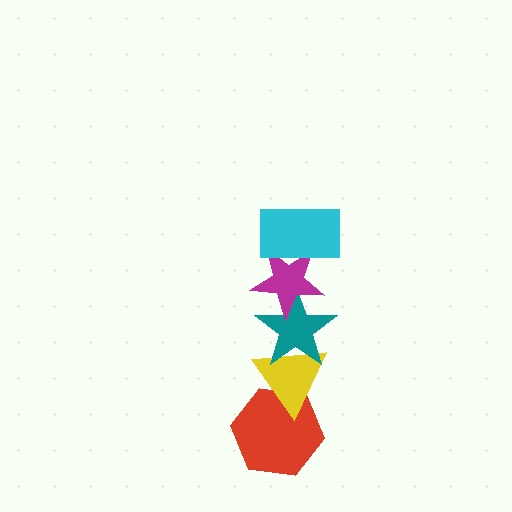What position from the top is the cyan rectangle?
The cyan rectangle is 1st from the top.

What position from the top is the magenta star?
The magenta star is 2nd from the top.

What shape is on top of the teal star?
The magenta star is on top of the teal star.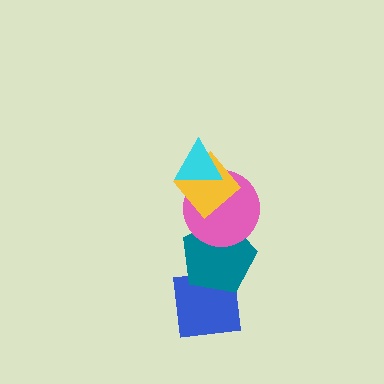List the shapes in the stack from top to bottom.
From top to bottom: the cyan triangle, the yellow diamond, the pink circle, the teal pentagon, the blue square.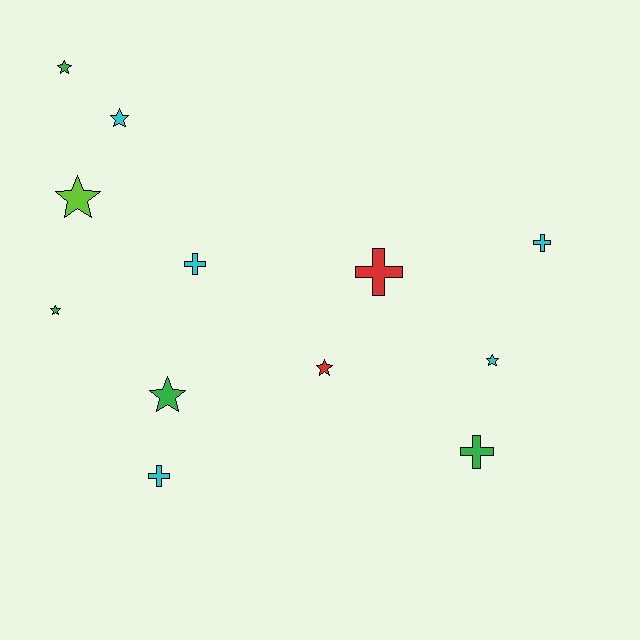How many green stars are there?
There are 3 green stars.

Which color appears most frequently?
Cyan, with 5 objects.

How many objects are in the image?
There are 12 objects.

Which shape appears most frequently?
Star, with 7 objects.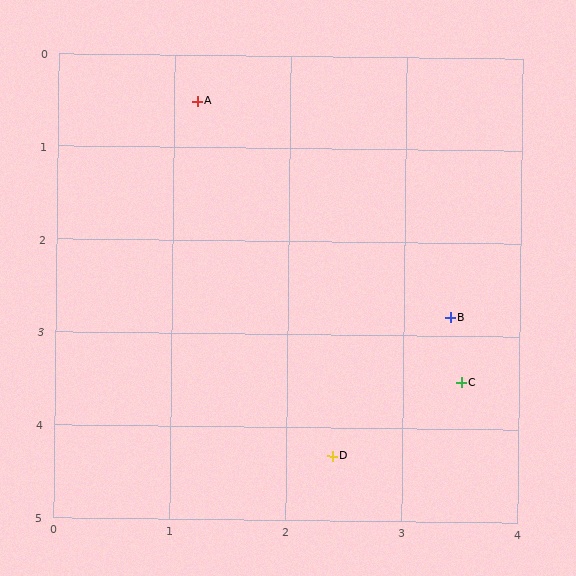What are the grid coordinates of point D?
Point D is at approximately (2.4, 4.3).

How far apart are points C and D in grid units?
Points C and D are about 1.4 grid units apart.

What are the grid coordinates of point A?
Point A is at approximately (1.2, 0.5).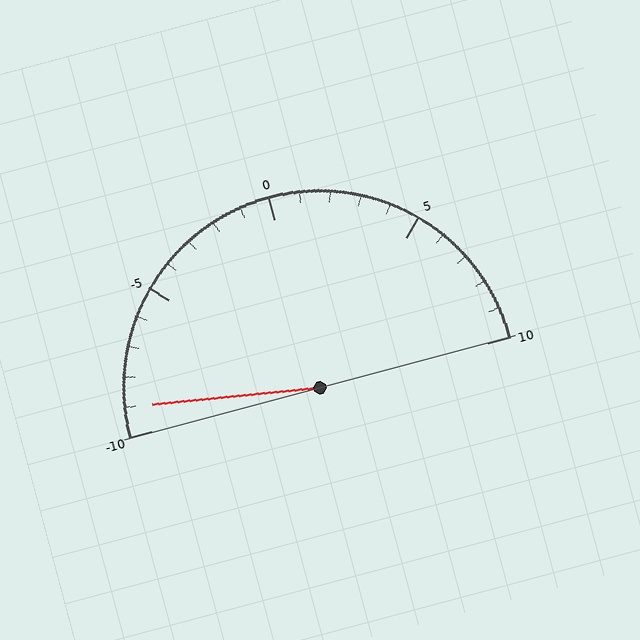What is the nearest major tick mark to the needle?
The nearest major tick mark is -10.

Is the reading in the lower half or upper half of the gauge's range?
The reading is in the lower half of the range (-10 to 10).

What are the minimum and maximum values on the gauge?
The gauge ranges from -10 to 10.